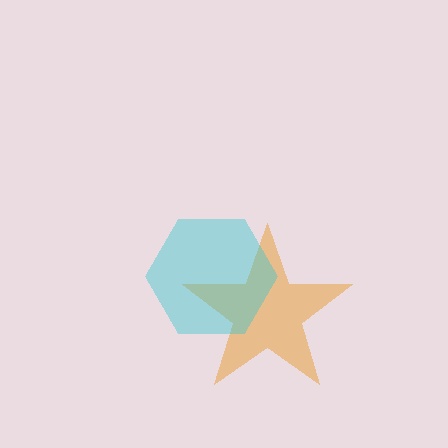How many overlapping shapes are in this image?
There are 2 overlapping shapes in the image.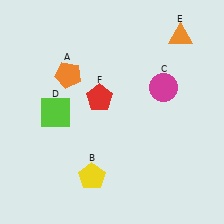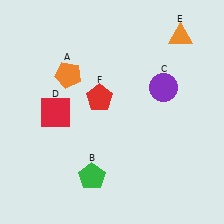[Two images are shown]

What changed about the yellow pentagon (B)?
In Image 1, B is yellow. In Image 2, it changed to green.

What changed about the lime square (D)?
In Image 1, D is lime. In Image 2, it changed to red.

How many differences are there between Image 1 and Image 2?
There are 3 differences between the two images.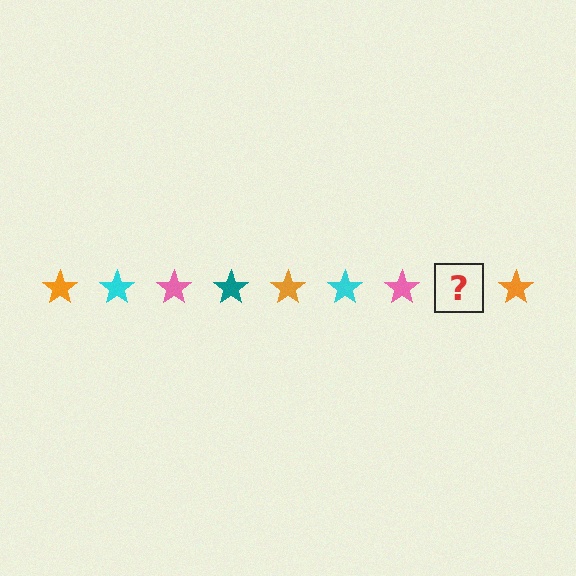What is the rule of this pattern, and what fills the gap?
The rule is that the pattern cycles through orange, cyan, pink, teal stars. The gap should be filled with a teal star.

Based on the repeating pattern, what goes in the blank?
The blank should be a teal star.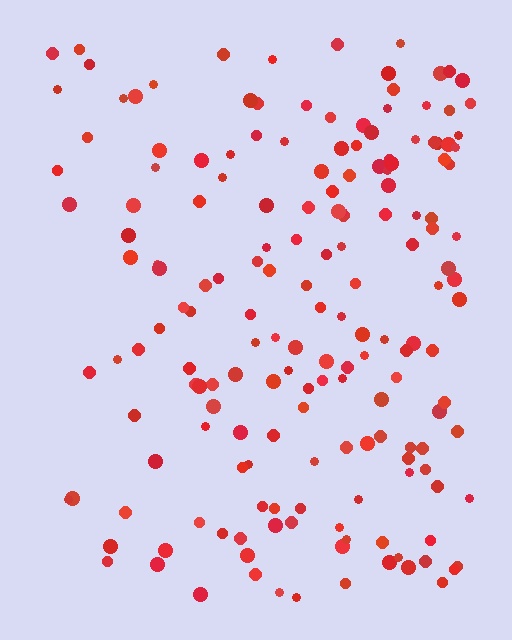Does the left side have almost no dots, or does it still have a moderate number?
Still a moderate number, just noticeably fewer than the right.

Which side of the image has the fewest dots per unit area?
The left.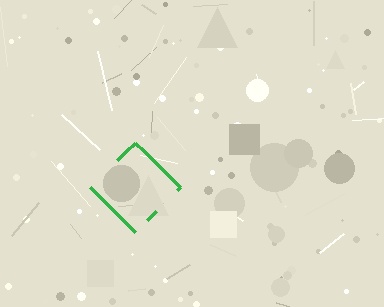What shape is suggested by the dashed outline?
The dashed outline suggests a diamond.